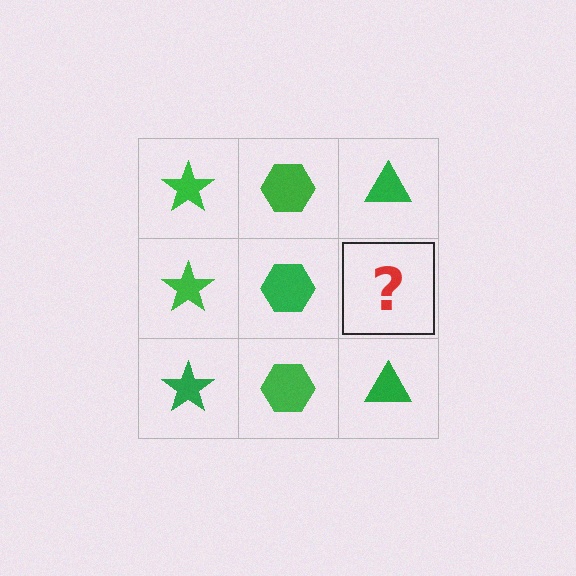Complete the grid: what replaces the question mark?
The question mark should be replaced with a green triangle.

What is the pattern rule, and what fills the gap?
The rule is that each column has a consistent shape. The gap should be filled with a green triangle.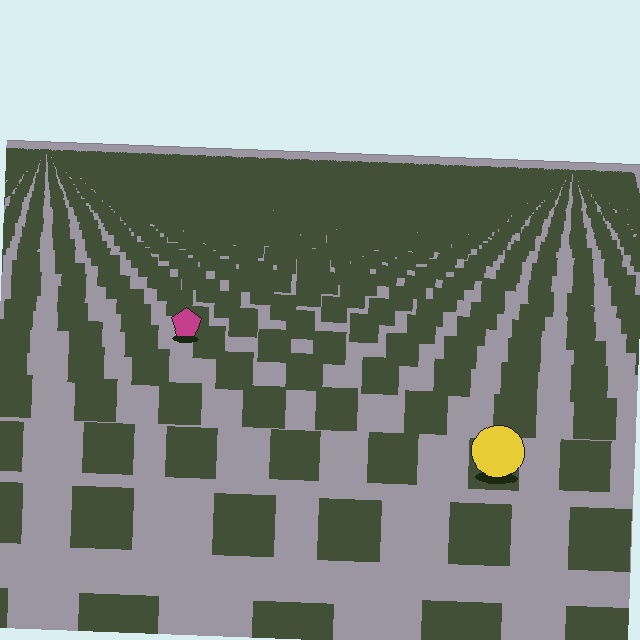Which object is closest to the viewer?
The yellow circle is closest. The texture marks near it are larger and more spread out.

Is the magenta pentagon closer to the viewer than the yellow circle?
No. The yellow circle is closer — you can tell from the texture gradient: the ground texture is coarser near it.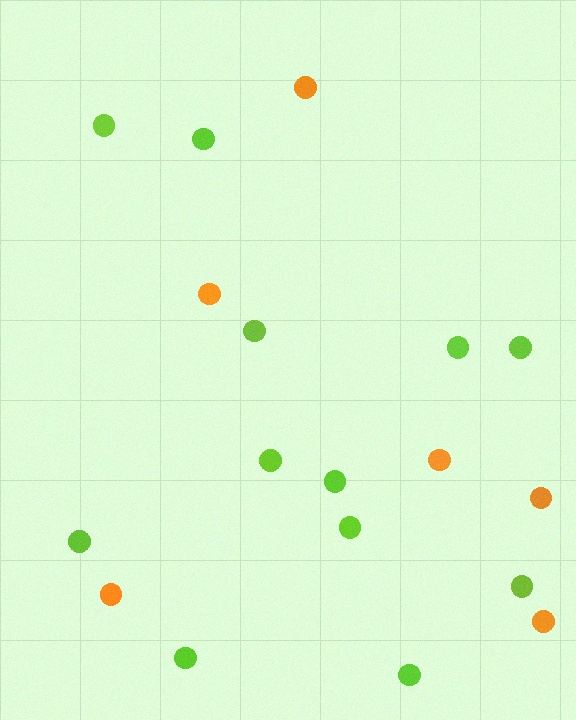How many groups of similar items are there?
There are 2 groups: one group of orange circles (6) and one group of lime circles (12).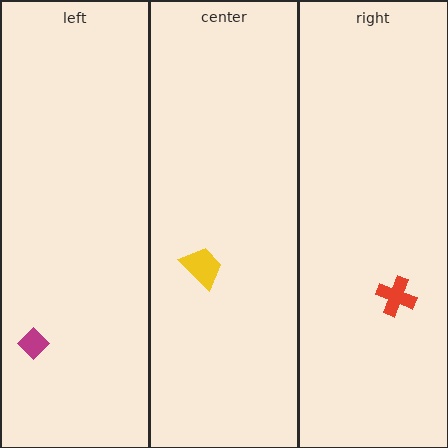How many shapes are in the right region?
1.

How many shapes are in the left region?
1.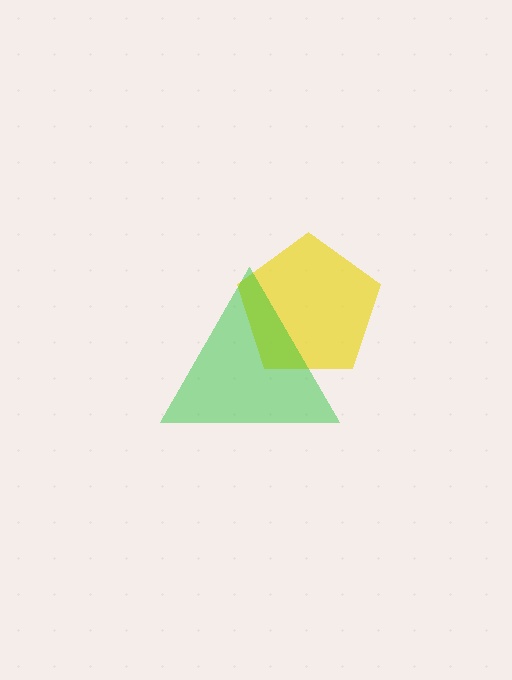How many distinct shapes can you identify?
There are 2 distinct shapes: a yellow pentagon, a green triangle.